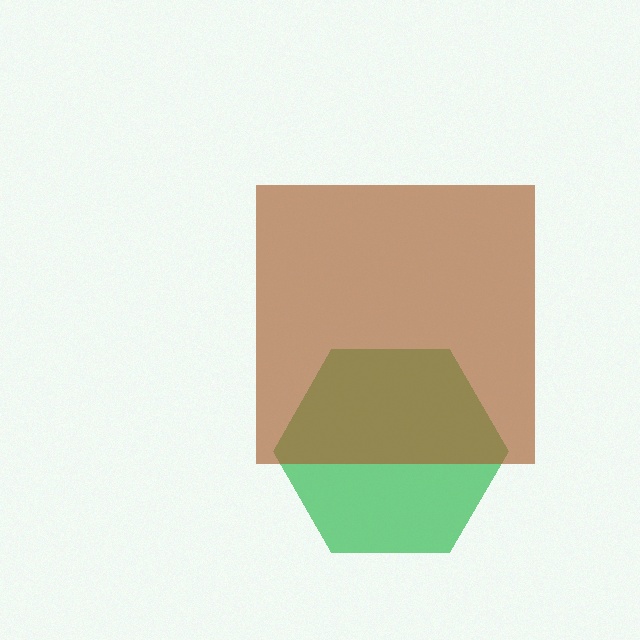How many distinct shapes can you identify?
There are 2 distinct shapes: a green hexagon, a brown square.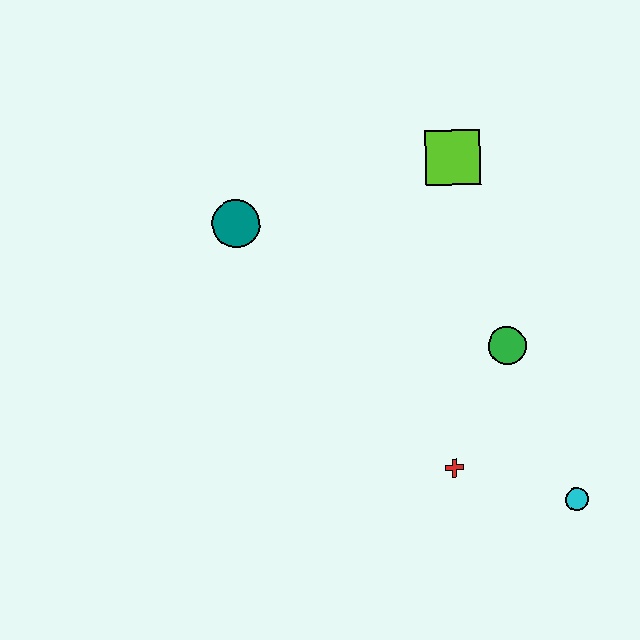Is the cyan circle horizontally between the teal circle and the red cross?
No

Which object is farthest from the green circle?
The teal circle is farthest from the green circle.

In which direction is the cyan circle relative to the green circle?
The cyan circle is below the green circle.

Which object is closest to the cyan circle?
The red cross is closest to the cyan circle.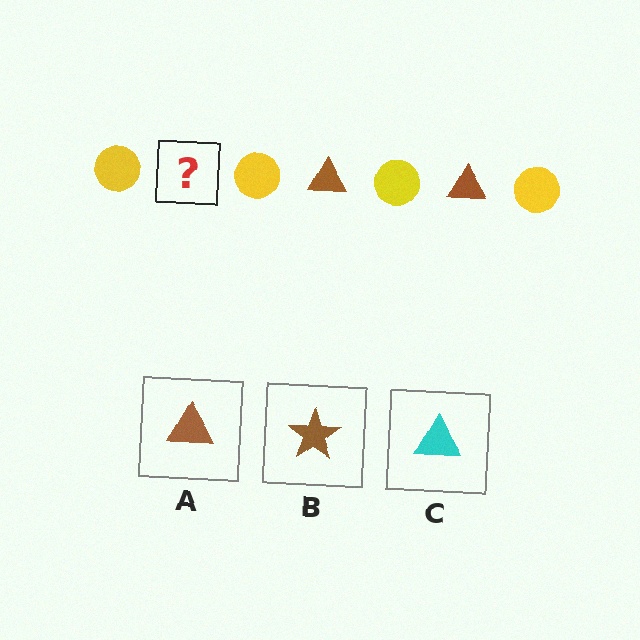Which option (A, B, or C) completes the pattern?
A.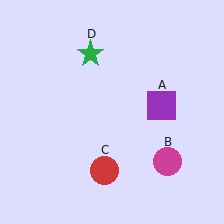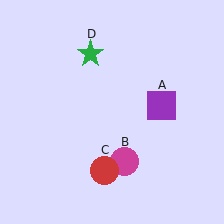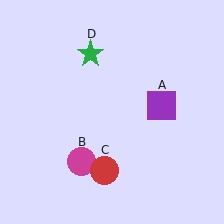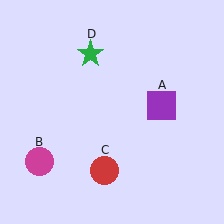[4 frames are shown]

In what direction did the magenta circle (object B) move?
The magenta circle (object B) moved left.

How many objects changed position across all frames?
1 object changed position: magenta circle (object B).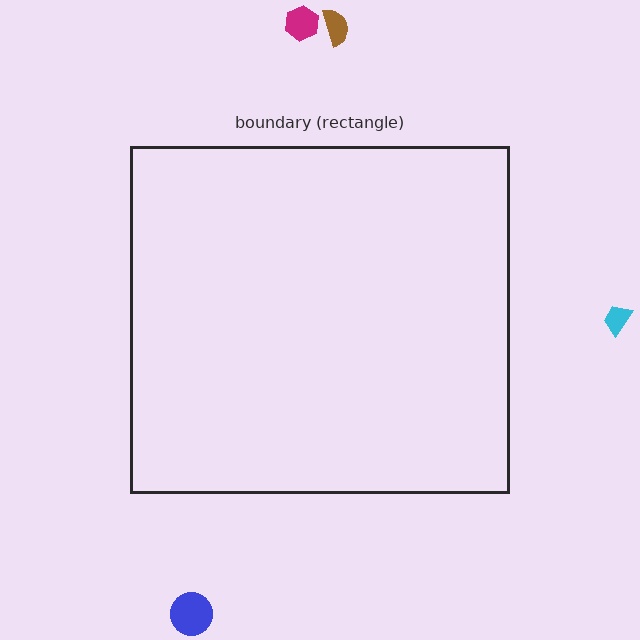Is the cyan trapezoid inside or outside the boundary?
Outside.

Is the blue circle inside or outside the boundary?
Outside.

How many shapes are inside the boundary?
0 inside, 4 outside.